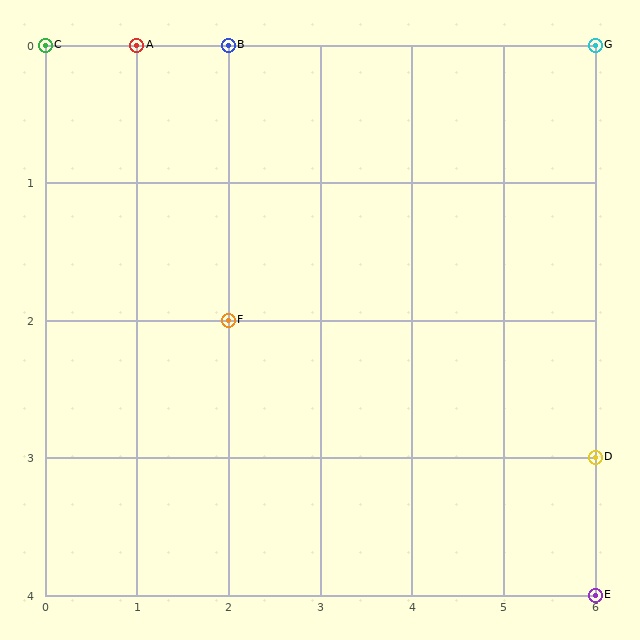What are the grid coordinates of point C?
Point C is at grid coordinates (0, 0).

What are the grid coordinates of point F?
Point F is at grid coordinates (2, 2).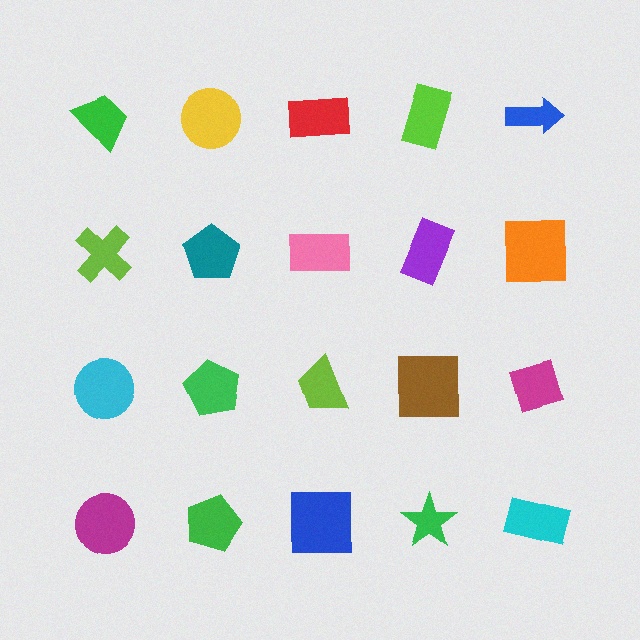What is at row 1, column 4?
A lime rectangle.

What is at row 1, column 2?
A yellow circle.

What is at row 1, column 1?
A green trapezoid.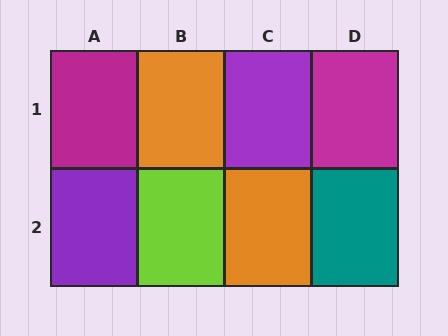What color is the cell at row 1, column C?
Purple.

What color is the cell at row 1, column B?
Orange.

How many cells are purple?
2 cells are purple.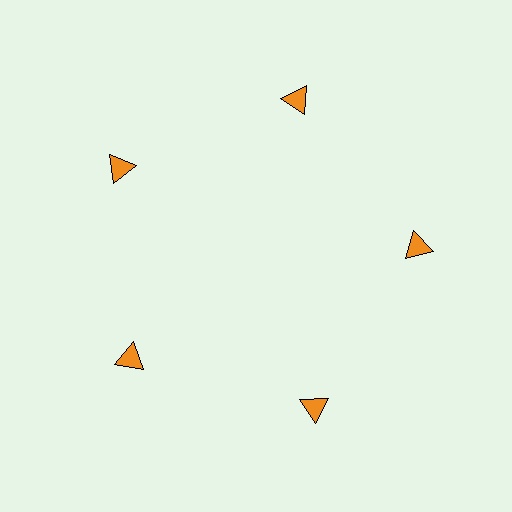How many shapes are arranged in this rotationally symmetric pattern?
There are 5 shapes, arranged in 5 groups of 1.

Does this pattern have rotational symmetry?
Yes, this pattern has 5-fold rotational symmetry. It looks the same after rotating 72 degrees around the center.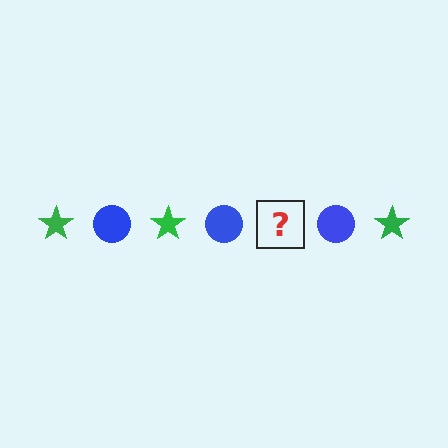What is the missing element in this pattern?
The missing element is a green star.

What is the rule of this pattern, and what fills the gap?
The rule is that the pattern alternates between green star and blue circle. The gap should be filled with a green star.